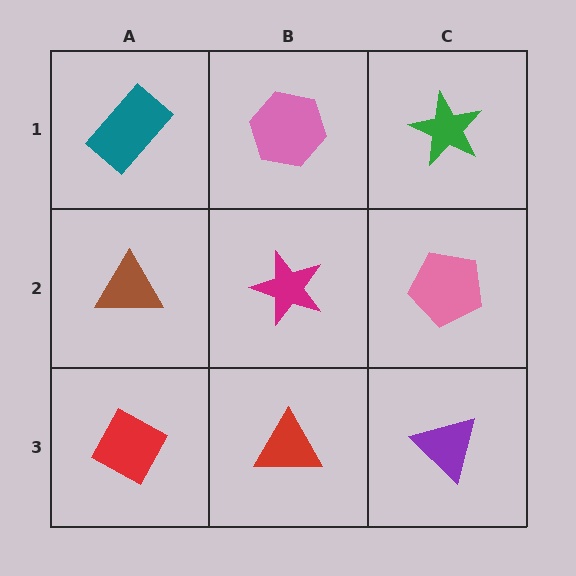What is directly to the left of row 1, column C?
A pink hexagon.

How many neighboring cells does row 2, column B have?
4.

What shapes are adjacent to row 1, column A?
A brown triangle (row 2, column A), a pink hexagon (row 1, column B).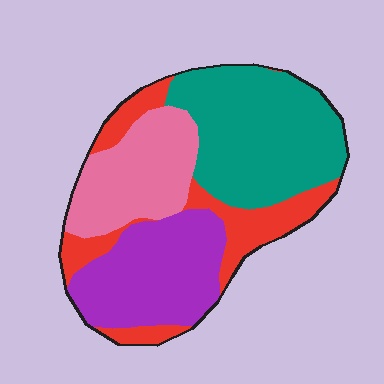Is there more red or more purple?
Purple.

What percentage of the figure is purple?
Purple covers roughly 25% of the figure.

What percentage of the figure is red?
Red covers 20% of the figure.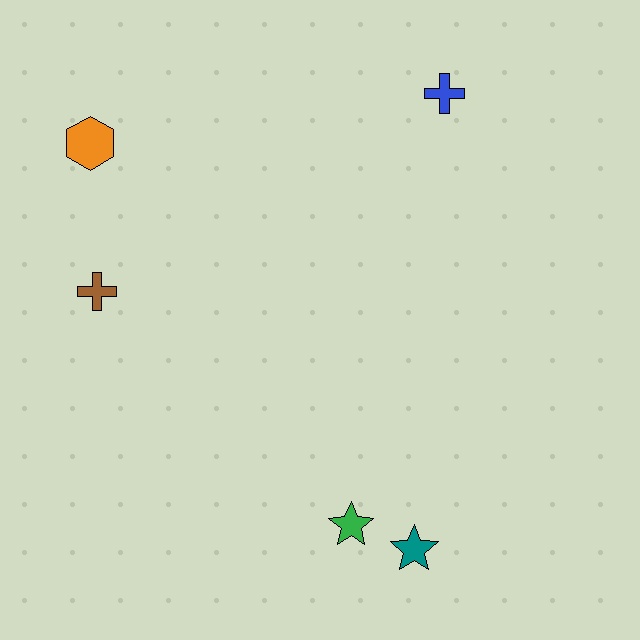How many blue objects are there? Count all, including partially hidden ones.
There is 1 blue object.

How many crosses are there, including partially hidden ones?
There are 2 crosses.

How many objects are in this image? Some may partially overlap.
There are 5 objects.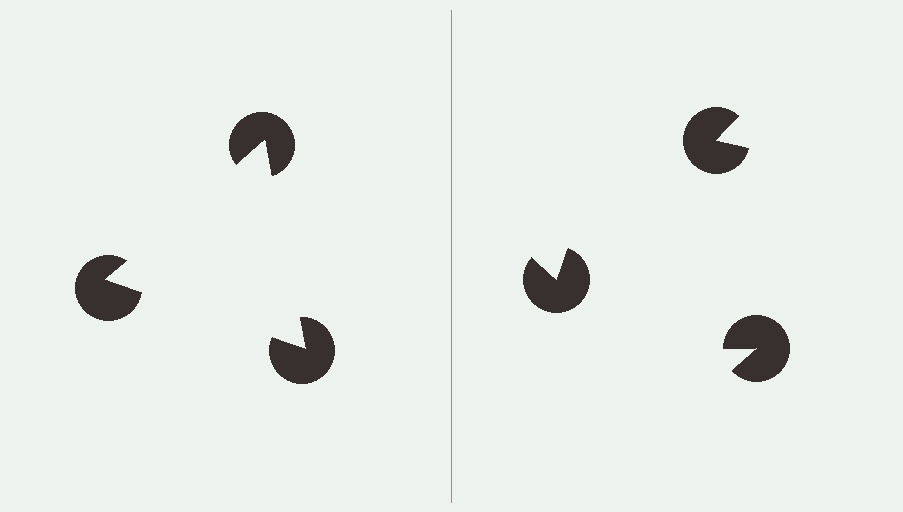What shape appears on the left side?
An illusory triangle.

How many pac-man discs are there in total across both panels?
6 — 3 on each side.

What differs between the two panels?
The pac-man discs are positioned identically on both sides; only the wedge orientations differ. On the left they align to a triangle; on the right they are misaligned.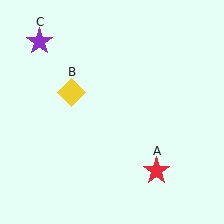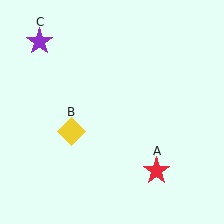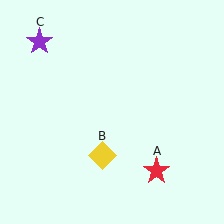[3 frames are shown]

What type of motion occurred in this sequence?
The yellow diamond (object B) rotated counterclockwise around the center of the scene.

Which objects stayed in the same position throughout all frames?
Red star (object A) and purple star (object C) remained stationary.